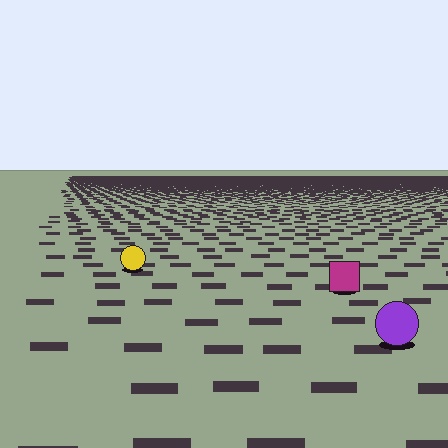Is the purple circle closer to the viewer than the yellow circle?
Yes. The purple circle is closer — you can tell from the texture gradient: the ground texture is coarser near it.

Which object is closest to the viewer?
The purple circle is closest. The texture marks near it are larger and more spread out.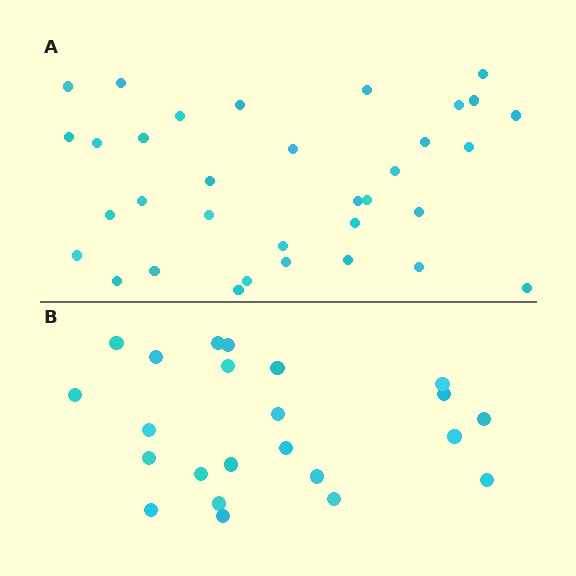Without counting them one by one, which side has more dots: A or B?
Region A (the top region) has more dots.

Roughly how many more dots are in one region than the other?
Region A has roughly 12 or so more dots than region B.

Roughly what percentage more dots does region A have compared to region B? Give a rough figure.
About 50% more.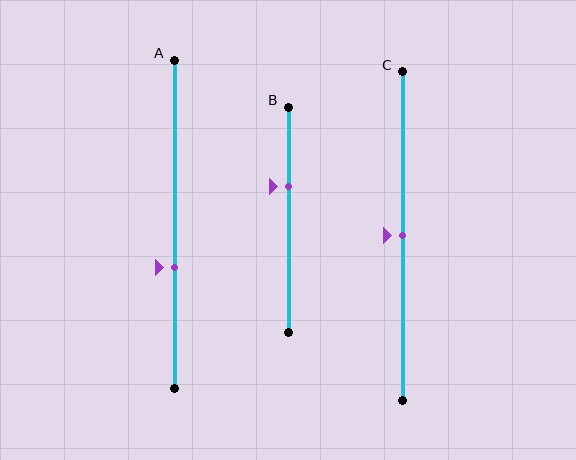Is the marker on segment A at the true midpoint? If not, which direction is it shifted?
No, the marker on segment A is shifted downward by about 13% of the segment length.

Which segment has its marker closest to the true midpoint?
Segment C has its marker closest to the true midpoint.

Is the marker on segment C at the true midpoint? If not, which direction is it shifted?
Yes, the marker on segment C is at the true midpoint.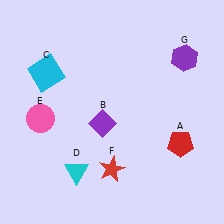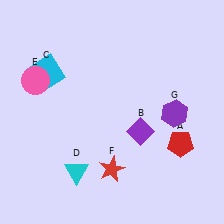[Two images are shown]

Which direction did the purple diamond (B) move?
The purple diamond (B) moved right.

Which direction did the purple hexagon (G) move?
The purple hexagon (G) moved down.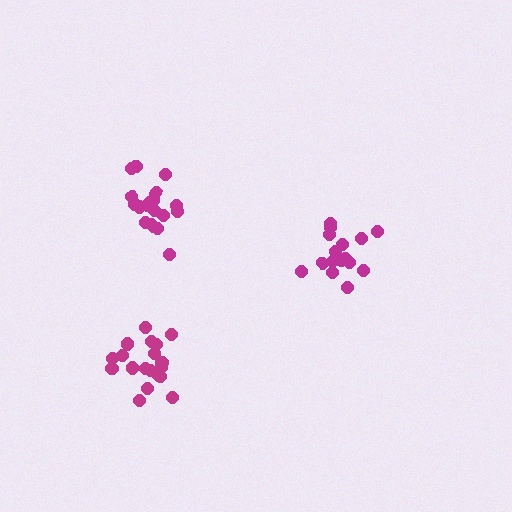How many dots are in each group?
Group 1: 17 dots, Group 2: 19 dots, Group 3: 20 dots (56 total).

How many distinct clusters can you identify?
There are 3 distinct clusters.